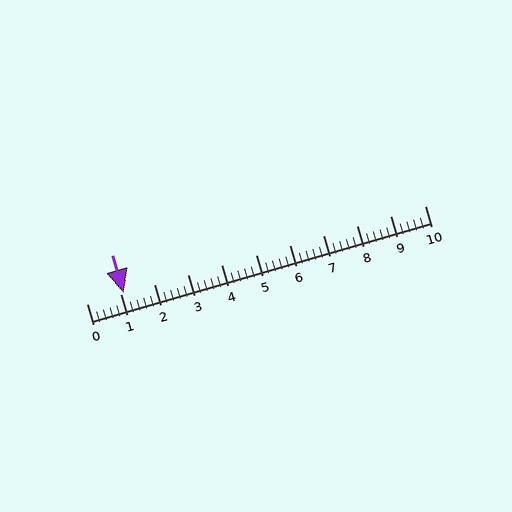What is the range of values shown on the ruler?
The ruler shows values from 0 to 10.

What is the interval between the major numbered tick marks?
The major tick marks are spaced 1 units apart.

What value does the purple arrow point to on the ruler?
The purple arrow points to approximately 1.1.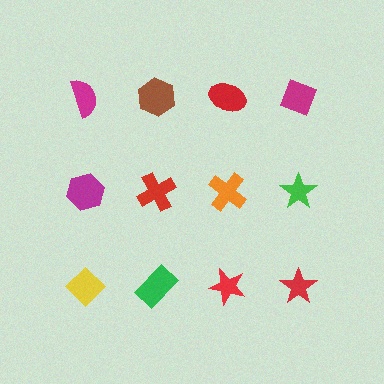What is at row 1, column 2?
A brown hexagon.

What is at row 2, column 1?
A magenta hexagon.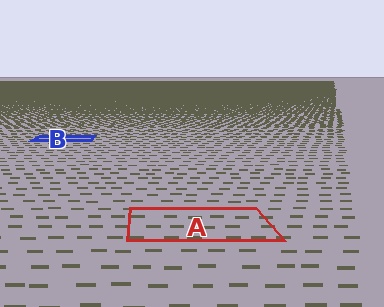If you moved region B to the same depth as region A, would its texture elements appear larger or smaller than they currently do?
They would appear larger. At a closer depth, the same texture elements are projected at a bigger on-screen size.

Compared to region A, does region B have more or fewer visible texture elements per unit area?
Region B has more texture elements per unit area — they are packed more densely because it is farther away.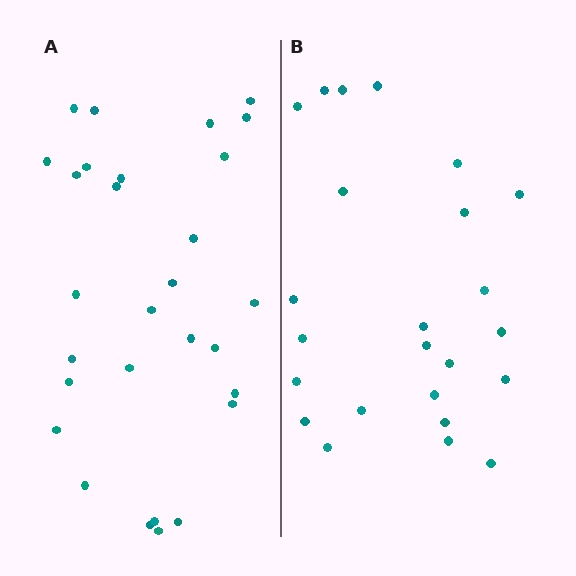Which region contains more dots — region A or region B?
Region A (the left region) has more dots.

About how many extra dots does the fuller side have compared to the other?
Region A has about 5 more dots than region B.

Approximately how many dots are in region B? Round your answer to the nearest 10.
About 20 dots. (The exact count is 24, which rounds to 20.)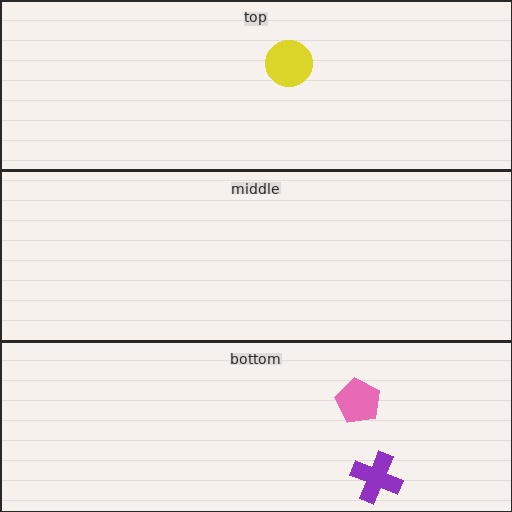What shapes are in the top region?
The yellow circle.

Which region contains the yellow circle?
The top region.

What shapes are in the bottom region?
The pink pentagon, the purple cross.